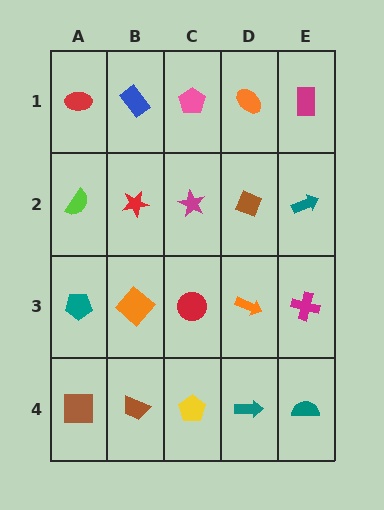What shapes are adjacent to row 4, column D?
An orange arrow (row 3, column D), a yellow pentagon (row 4, column C), a teal semicircle (row 4, column E).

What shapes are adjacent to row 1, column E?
A teal arrow (row 2, column E), an orange ellipse (row 1, column D).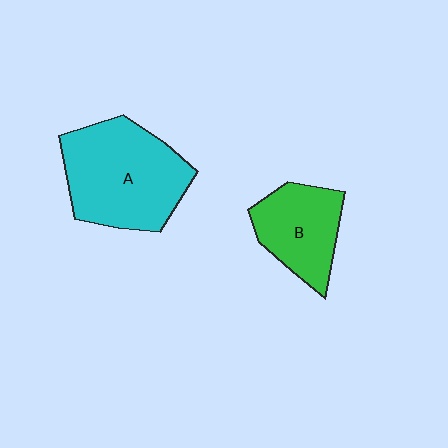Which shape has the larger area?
Shape A (cyan).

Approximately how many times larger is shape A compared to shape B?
Approximately 1.6 times.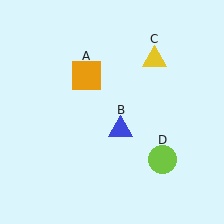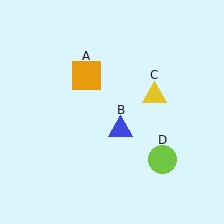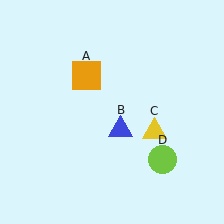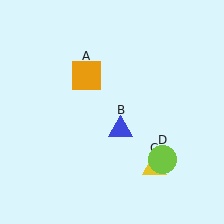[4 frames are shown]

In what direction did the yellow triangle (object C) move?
The yellow triangle (object C) moved down.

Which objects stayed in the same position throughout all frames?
Orange square (object A) and blue triangle (object B) and lime circle (object D) remained stationary.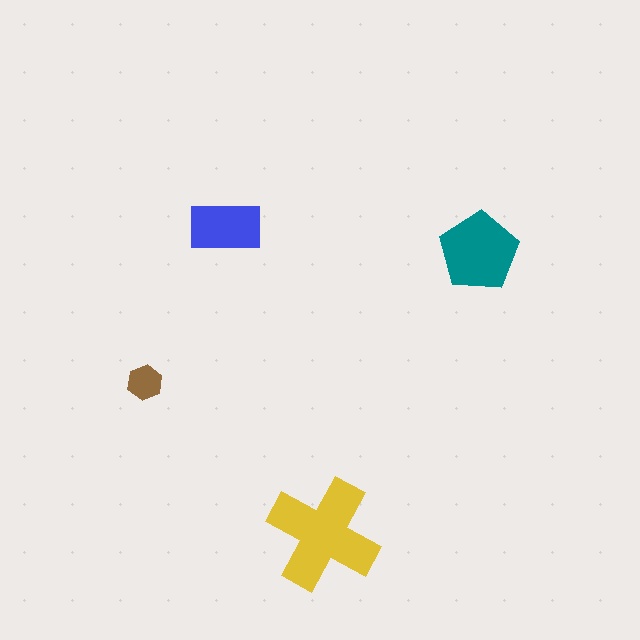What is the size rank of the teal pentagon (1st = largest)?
2nd.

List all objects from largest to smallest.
The yellow cross, the teal pentagon, the blue rectangle, the brown hexagon.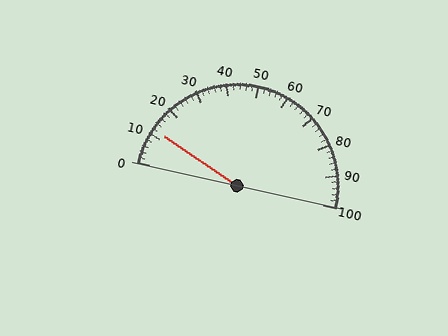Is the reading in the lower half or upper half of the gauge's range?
The reading is in the lower half of the range (0 to 100).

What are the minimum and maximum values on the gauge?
The gauge ranges from 0 to 100.